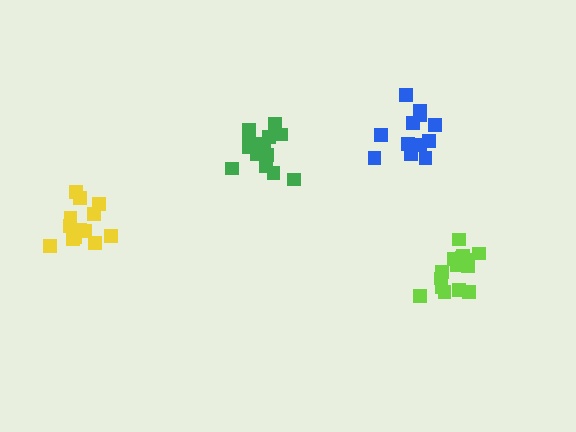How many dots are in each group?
Group 1: 15 dots, Group 2: 12 dots, Group 3: 15 dots, Group 4: 13 dots (55 total).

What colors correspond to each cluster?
The clusters are colored: lime, blue, green, yellow.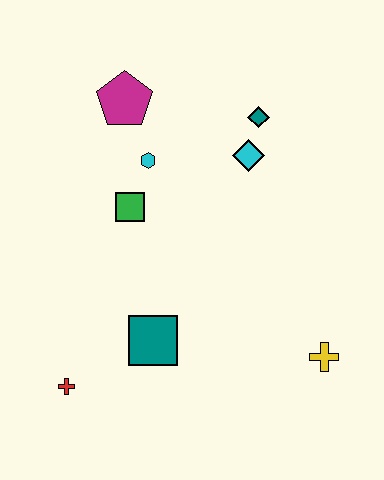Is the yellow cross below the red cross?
No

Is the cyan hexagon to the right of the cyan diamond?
No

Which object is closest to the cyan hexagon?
The green square is closest to the cyan hexagon.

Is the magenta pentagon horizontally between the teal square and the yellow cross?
No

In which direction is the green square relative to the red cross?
The green square is above the red cross.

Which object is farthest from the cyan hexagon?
The yellow cross is farthest from the cyan hexagon.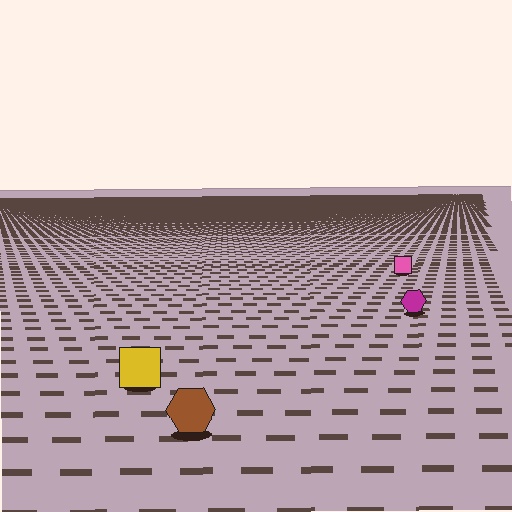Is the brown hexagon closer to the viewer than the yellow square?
Yes. The brown hexagon is closer — you can tell from the texture gradient: the ground texture is coarser near it.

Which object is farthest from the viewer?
The pink square is farthest from the viewer. It appears smaller and the ground texture around it is denser.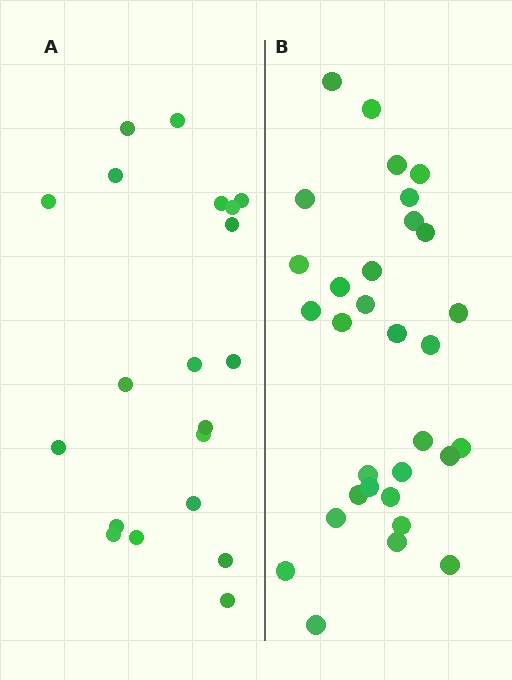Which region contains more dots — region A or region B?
Region B (the right region) has more dots.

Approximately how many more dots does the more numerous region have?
Region B has roughly 12 or so more dots than region A.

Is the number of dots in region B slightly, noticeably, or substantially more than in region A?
Region B has substantially more. The ratio is roughly 1.6 to 1.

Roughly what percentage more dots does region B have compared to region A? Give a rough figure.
About 55% more.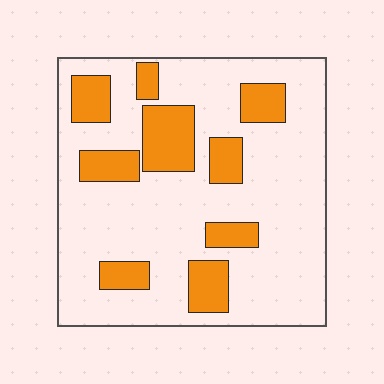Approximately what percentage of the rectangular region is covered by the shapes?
Approximately 25%.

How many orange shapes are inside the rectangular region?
9.